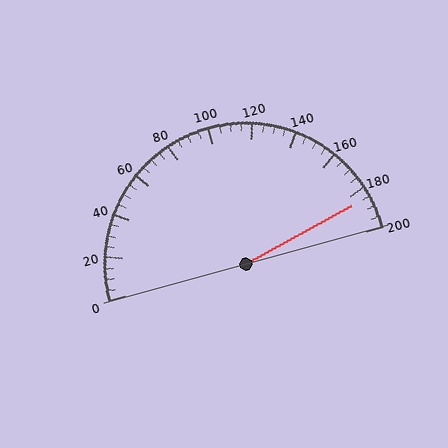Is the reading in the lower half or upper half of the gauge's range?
The reading is in the upper half of the range (0 to 200).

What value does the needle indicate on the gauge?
The needle indicates approximately 185.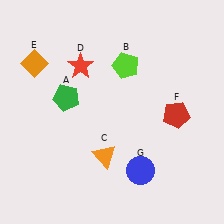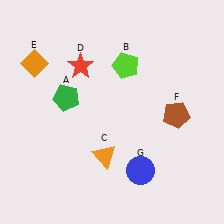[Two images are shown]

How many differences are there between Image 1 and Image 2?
There is 1 difference between the two images.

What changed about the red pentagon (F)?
In Image 1, F is red. In Image 2, it changed to brown.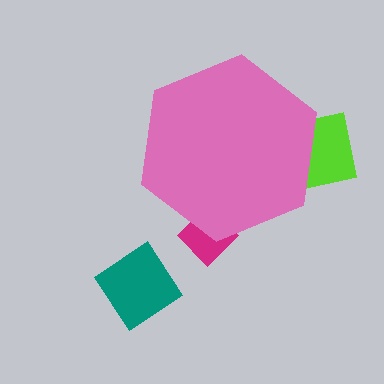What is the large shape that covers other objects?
A pink hexagon.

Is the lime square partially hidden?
Yes, the lime square is partially hidden behind the pink hexagon.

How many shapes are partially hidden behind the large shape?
2 shapes are partially hidden.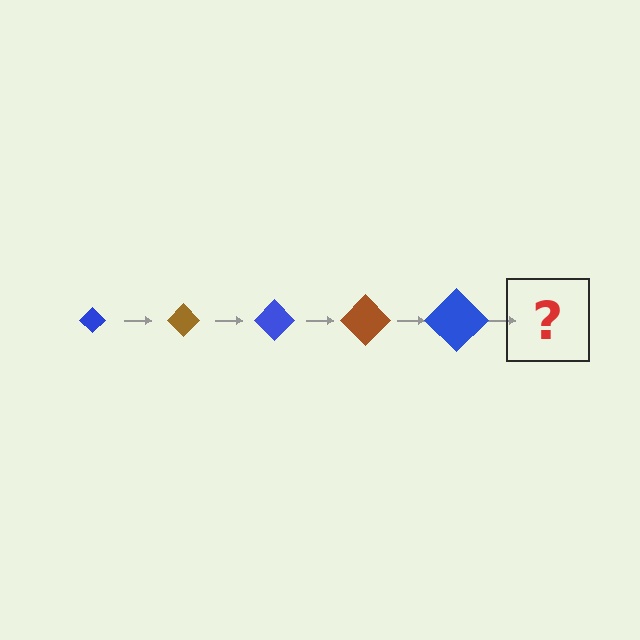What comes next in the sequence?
The next element should be a brown diamond, larger than the previous one.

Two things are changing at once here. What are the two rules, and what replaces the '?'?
The two rules are that the diamond grows larger each step and the color cycles through blue and brown. The '?' should be a brown diamond, larger than the previous one.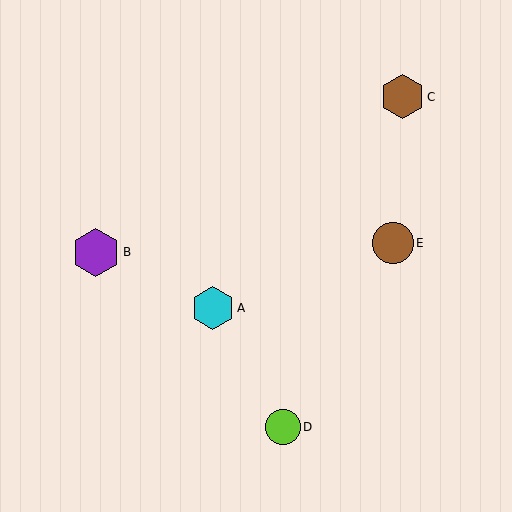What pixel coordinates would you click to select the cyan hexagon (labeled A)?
Click at (213, 308) to select the cyan hexagon A.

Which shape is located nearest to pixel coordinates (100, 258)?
The purple hexagon (labeled B) at (96, 252) is nearest to that location.